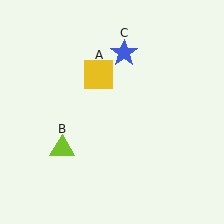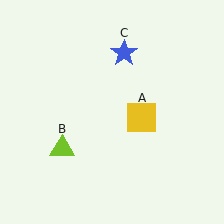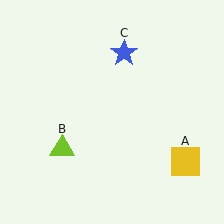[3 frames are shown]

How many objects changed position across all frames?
1 object changed position: yellow square (object A).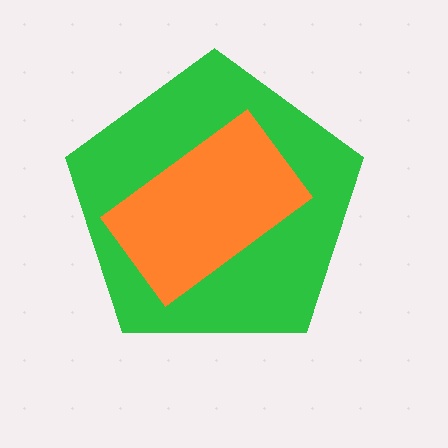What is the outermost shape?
The green pentagon.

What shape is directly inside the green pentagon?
The orange rectangle.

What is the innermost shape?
The orange rectangle.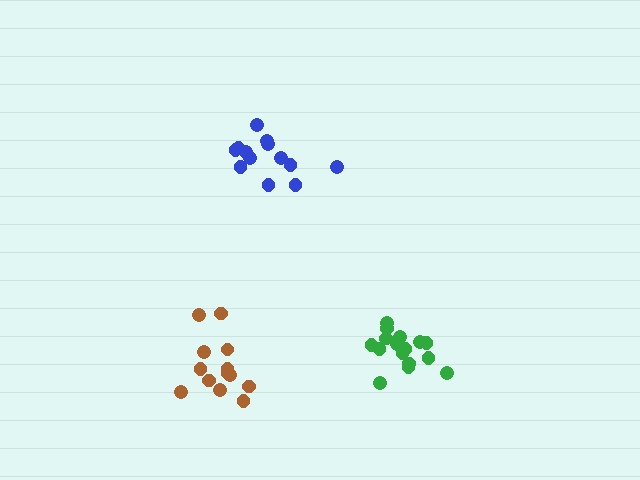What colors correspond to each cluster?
The clusters are colored: green, blue, brown.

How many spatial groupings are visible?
There are 3 spatial groupings.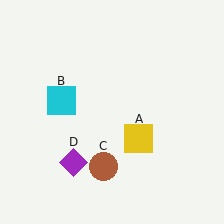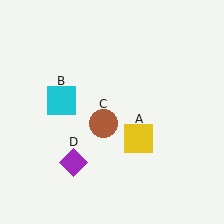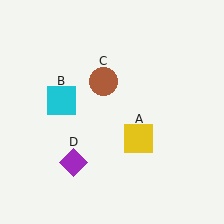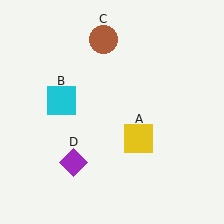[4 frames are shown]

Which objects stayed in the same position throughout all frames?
Yellow square (object A) and cyan square (object B) and purple diamond (object D) remained stationary.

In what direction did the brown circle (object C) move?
The brown circle (object C) moved up.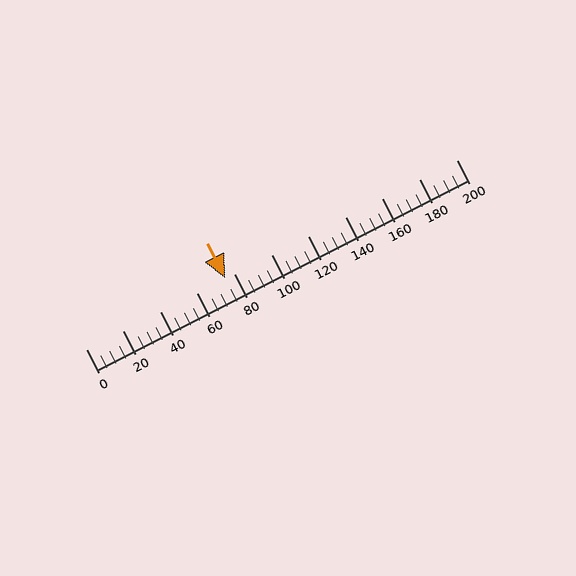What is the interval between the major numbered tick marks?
The major tick marks are spaced 20 units apart.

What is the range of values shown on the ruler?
The ruler shows values from 0 to 200.